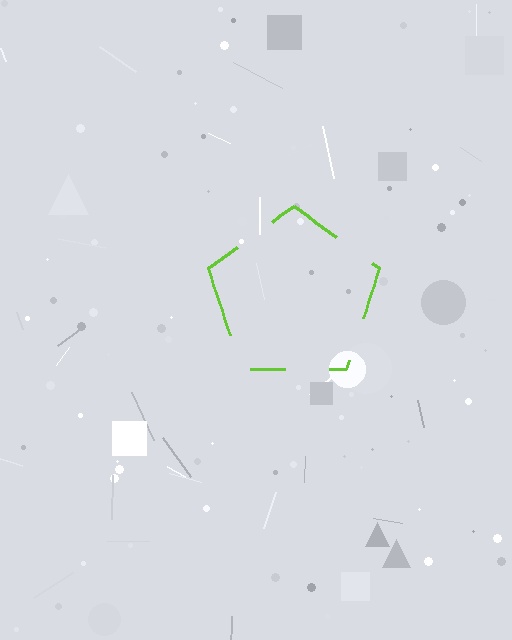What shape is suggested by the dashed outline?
The dashed outline suggests a pentagon.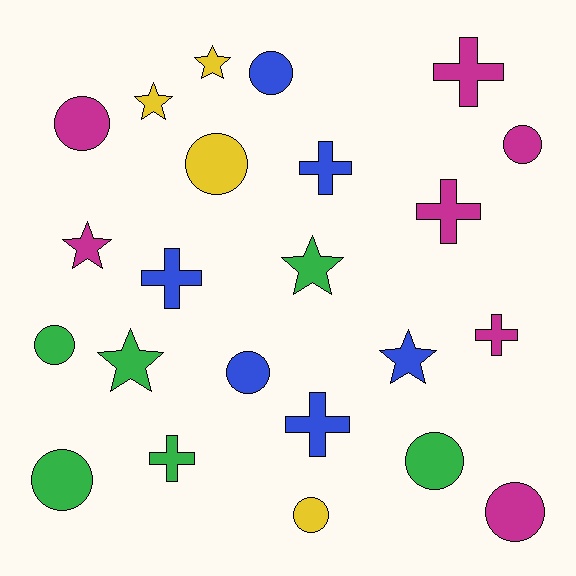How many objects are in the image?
There are 23 objects.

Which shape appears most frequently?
Circle, with 10 objects.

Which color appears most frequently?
Magenta, with 7 objects.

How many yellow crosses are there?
There are no yellow crosses.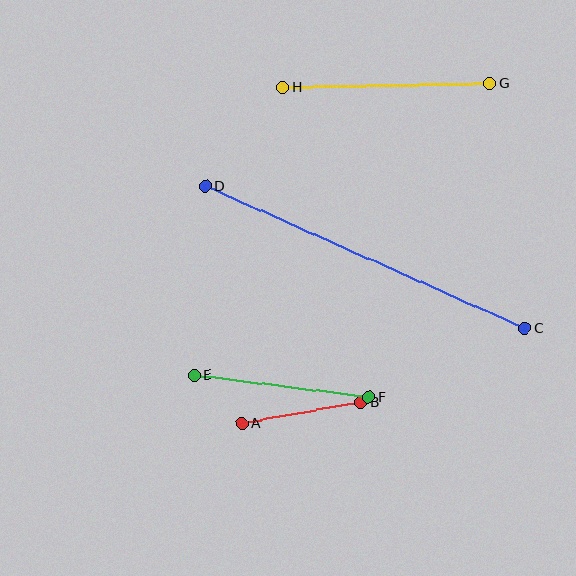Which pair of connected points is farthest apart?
Points C and D are farthest apart.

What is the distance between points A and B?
The distance is approximately 121 pixels.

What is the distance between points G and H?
The distance is approximately 207 pixels.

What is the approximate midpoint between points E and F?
The midpoint is at approximately (281, 386) pixels.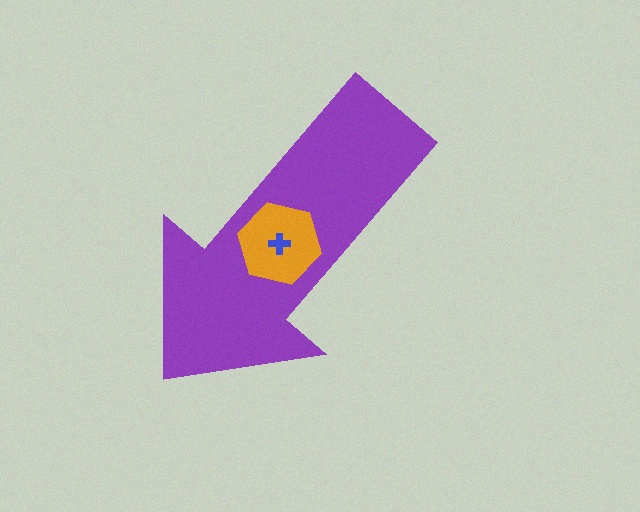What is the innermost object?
The blue cross.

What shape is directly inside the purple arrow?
The orange hexagon.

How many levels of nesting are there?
3.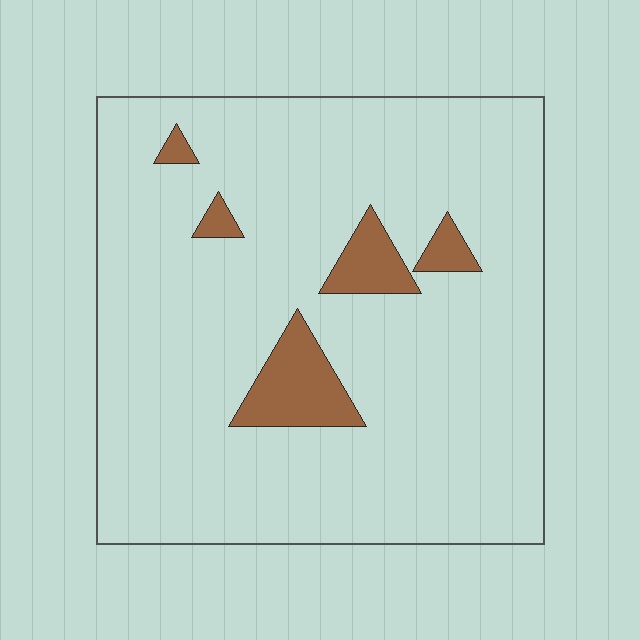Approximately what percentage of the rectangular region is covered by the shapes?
Approximately 10%.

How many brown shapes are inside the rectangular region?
5.